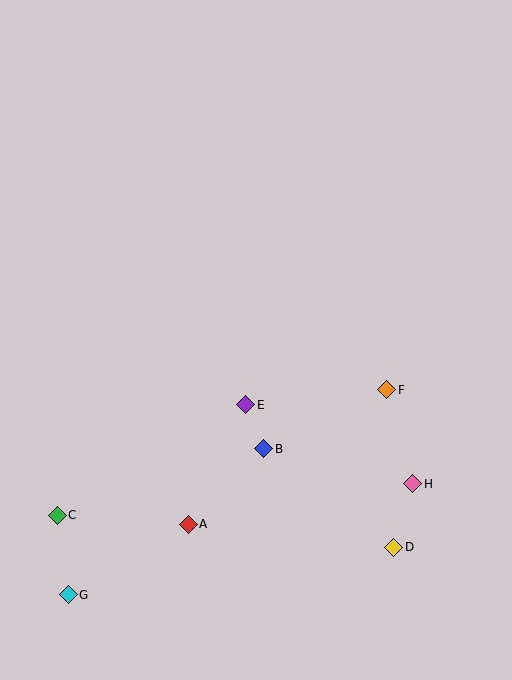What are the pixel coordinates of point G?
Point G is at (68, 595).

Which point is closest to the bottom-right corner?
Point D is closest to the bottom-right corner.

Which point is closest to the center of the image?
Point E at (246, 405) is closest to the center.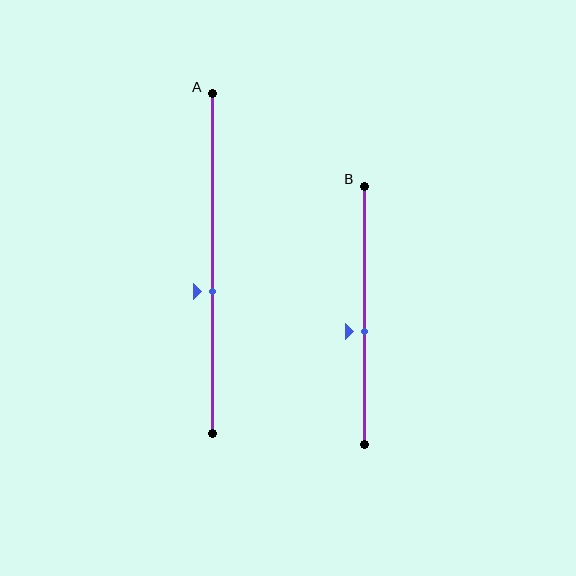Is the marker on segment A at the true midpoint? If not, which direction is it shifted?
No, the marker on segment A is shifted downward by about 8% of the segment length.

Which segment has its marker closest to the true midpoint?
Segment B has its marker closest to the true midpoint.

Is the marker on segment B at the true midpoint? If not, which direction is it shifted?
No, the marker on segment B is shifted downward by about 6% of the segment length.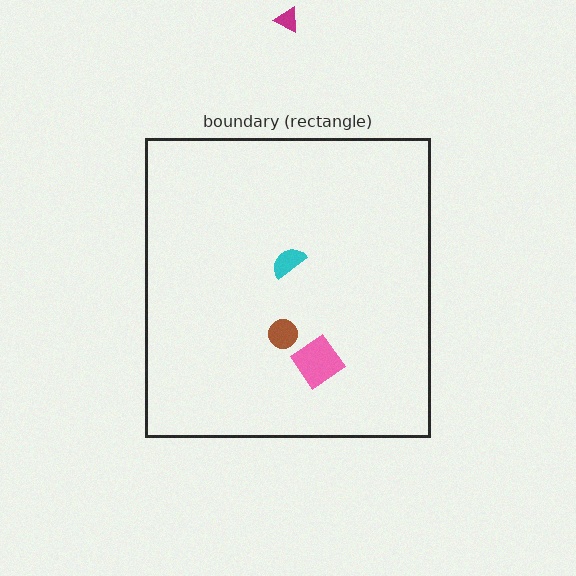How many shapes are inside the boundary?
3 inside, 1 outside.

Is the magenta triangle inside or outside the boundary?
Outside.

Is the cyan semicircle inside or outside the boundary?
Inside.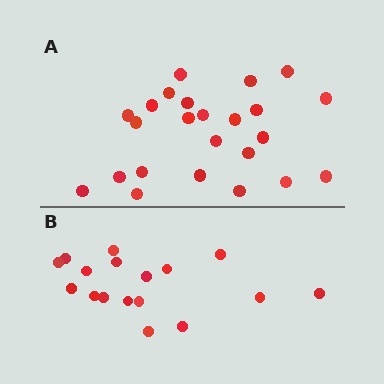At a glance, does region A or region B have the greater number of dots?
Region A (the top region) has more dots.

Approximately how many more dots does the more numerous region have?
Region A has roughly 8 or so more dots than region B.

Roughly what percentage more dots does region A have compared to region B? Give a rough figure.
About 40% more.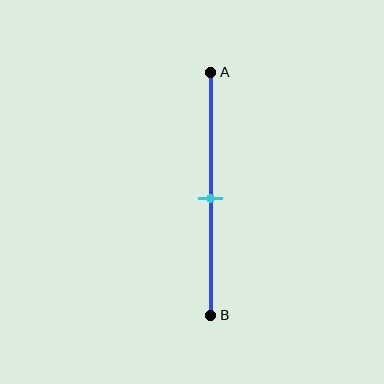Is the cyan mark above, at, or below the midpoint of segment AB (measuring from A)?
The cyan mark is approximately at the midpoint of segment AB.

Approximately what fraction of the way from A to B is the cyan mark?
The cyan mark is approximately 50% of the way from A to B.